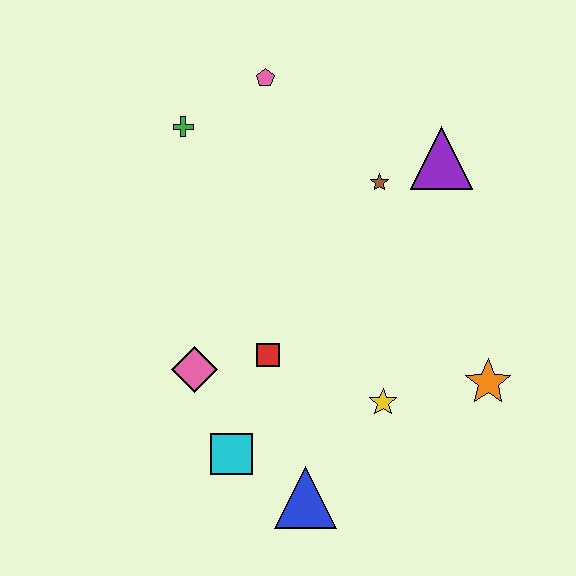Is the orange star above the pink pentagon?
No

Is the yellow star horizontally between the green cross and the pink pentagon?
No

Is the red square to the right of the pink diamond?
Yes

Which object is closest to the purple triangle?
The brown star is closest to the purple triangle.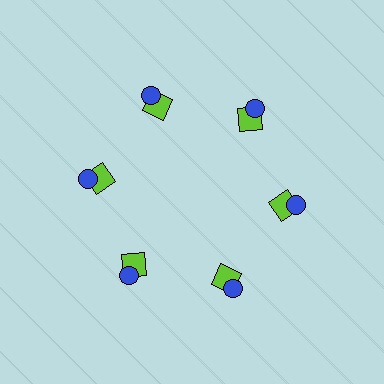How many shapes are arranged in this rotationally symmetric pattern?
There are 12 shapes, arranged in 6 groups of 2.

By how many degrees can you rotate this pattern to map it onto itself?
The pattern maps onto itself every 60 degrees of rotation.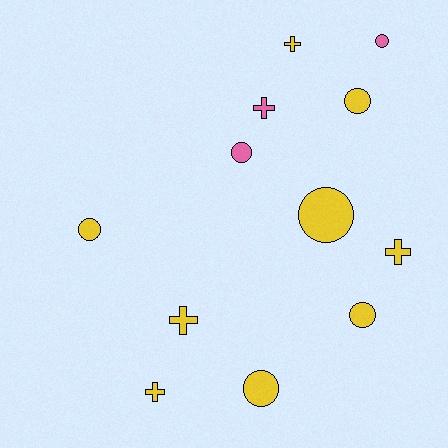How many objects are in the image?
There are 12 objects.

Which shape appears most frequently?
Circle, with 7 objects.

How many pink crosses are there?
There is 1 pink cross.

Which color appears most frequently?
Yellow, with 9 objects.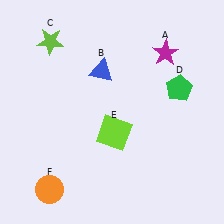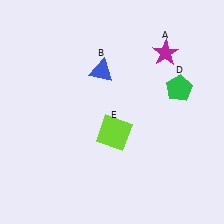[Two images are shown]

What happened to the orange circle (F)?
The orange circle (F) was removed in Image 2. It was in the bottom-left area of Image 1.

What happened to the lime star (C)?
The lime star (C) was removed in Image 2. It was in the top-left area of Image 1.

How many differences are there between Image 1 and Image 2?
There are 2 differences between the two images.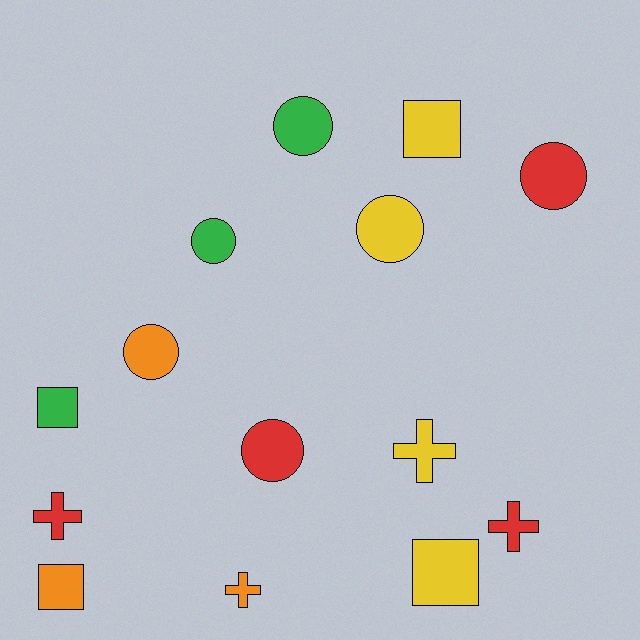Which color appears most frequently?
Red, with 4 objects.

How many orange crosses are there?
There is 1 orange cross.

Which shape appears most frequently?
Circle, with 6 objects.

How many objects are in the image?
There are 14 objects.